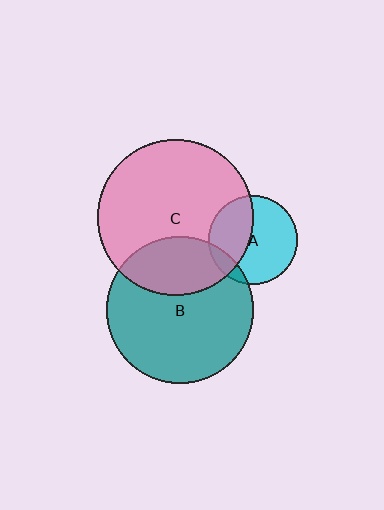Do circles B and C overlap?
Yes.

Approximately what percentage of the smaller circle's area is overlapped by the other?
Approximately 30%.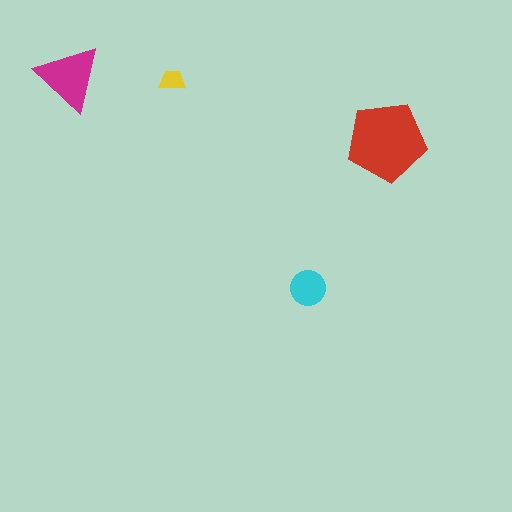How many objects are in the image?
There are 4 objects in the image.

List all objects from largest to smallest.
The red pentagon, the magenta triangle, the cyan circle, the yellow trapezoid.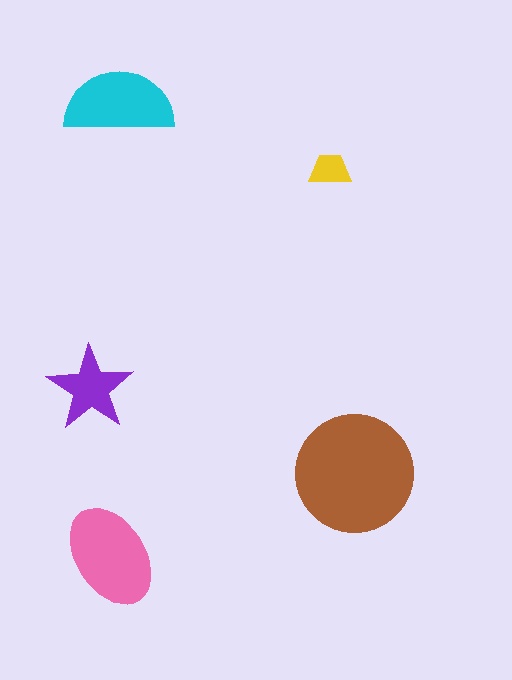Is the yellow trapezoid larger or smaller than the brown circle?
Smaller.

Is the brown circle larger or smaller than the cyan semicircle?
Larger.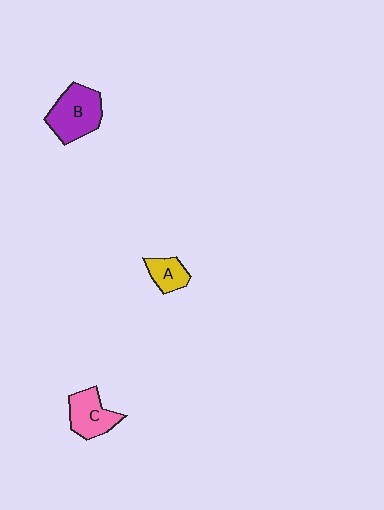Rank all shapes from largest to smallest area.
From largest to smallest: B (purple), C (pink), A (yellow).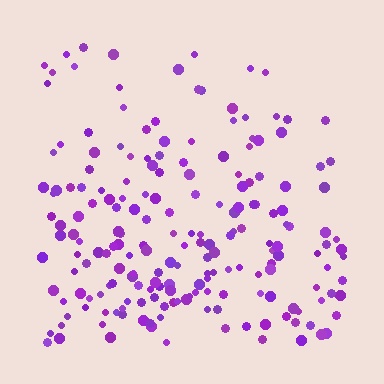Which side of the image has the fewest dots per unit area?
The top.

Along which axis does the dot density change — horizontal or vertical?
Vertical.